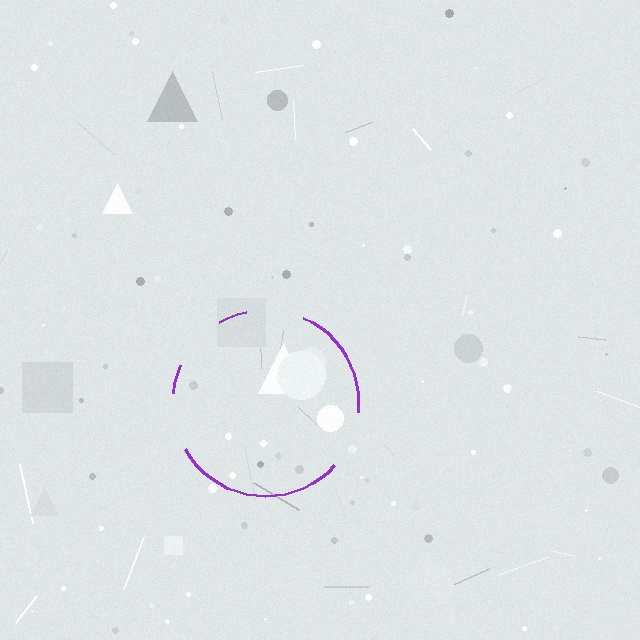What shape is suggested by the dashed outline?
The dashed outline suggests a circle.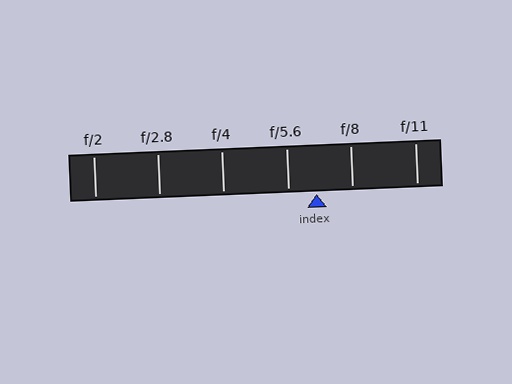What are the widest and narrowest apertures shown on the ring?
The widest aperture shown is f/2 and the narrowest is f/11.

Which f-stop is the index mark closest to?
The index mark is closest to f/5.6.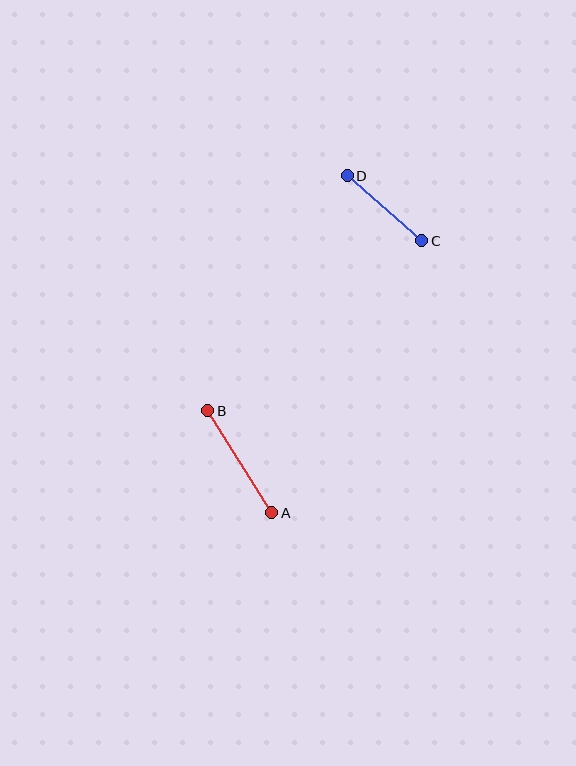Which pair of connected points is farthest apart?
Points A and B are farthest apart.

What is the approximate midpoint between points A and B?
The midpoint is at approximately (240, 462) pixels.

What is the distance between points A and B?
The distance is approximately 121 pixels.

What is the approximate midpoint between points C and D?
The midpoint is at approximately (384, 208) pixels.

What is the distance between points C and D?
The distance is approximately 99 pixels.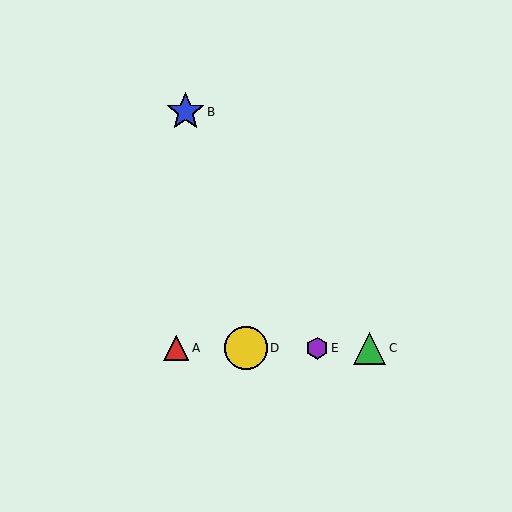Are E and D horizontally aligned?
Yes, both are at y≈348.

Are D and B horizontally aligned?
No, D is at y≈348 and B is at y≈112.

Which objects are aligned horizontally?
Objects A, C, D, E are aligned horizontally.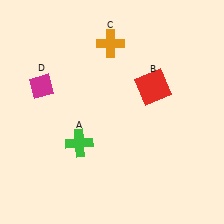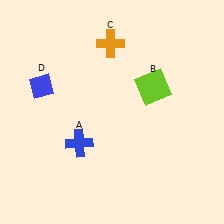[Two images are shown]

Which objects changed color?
A changed from green to blue. B changed from red to lime. D changed from magenta to blue.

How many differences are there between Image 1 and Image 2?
There are 3 differences between the two images.